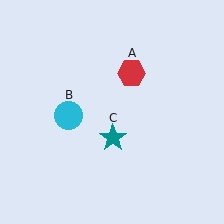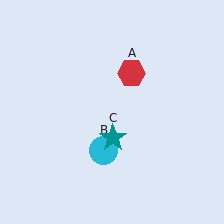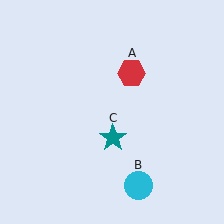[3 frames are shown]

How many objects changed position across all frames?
1 object changed position: cyan circle (object B).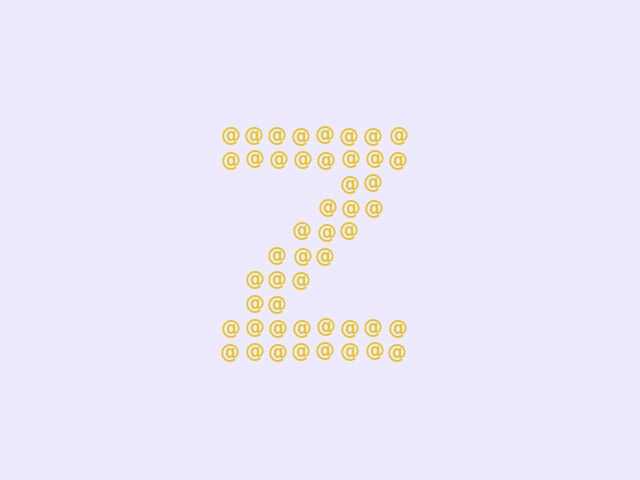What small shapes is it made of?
It is made of small at signs.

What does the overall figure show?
The overall figure shows the letter Z.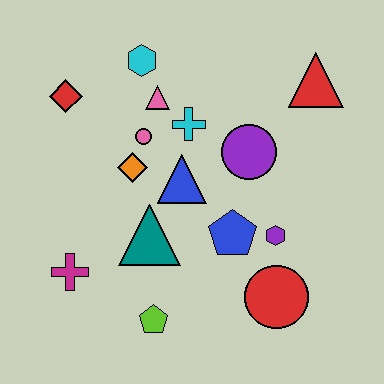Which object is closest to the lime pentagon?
The teal triangle is closest to the lime pentagon.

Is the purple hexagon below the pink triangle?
Yes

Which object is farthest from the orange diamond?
The red triangle is farthest from the orange diamond.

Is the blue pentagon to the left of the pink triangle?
No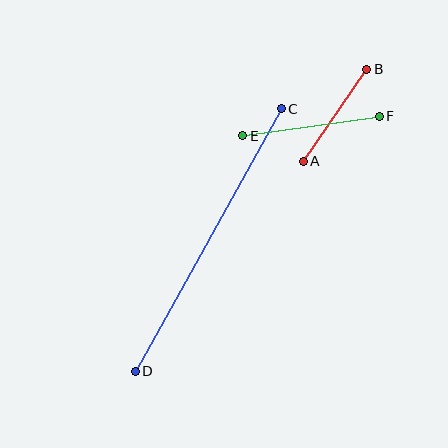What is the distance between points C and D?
The distance is approximately 300 pixels.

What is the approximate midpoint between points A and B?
The midpoint is at approximately (335, 115) pixels.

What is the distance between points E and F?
The distance is approximately 137 pixels.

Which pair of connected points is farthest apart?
Points C and D are farthest apart.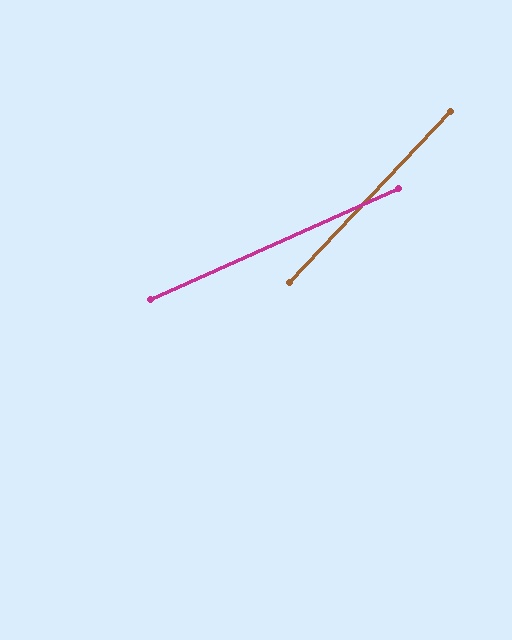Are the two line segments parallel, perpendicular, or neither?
Neither parallel nor perpendicular — they differ by about 23°.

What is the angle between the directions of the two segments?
Approximately 23 degrees.